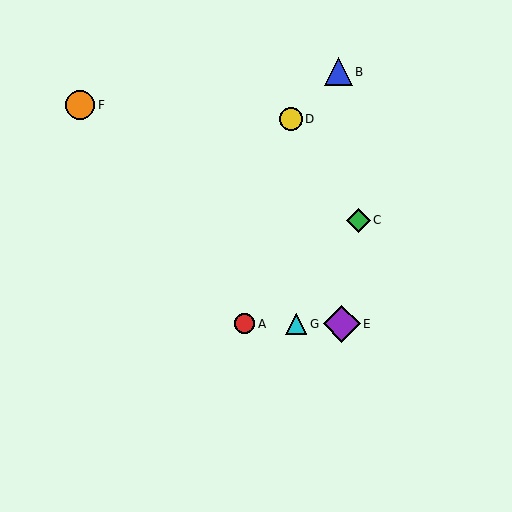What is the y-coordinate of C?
Object C is at y≈220.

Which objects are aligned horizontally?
Objects A, E, G are aligned horizontally.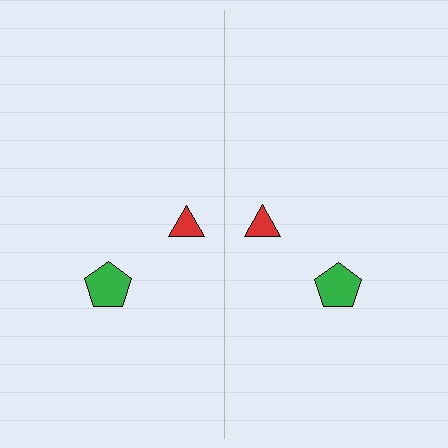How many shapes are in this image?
There are 4 shapes in this image.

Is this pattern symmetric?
Yes, this pattern has bilateral (reflection) symmetry.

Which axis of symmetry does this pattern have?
The pattern has a vertical axis of symmetry running through the center of the image.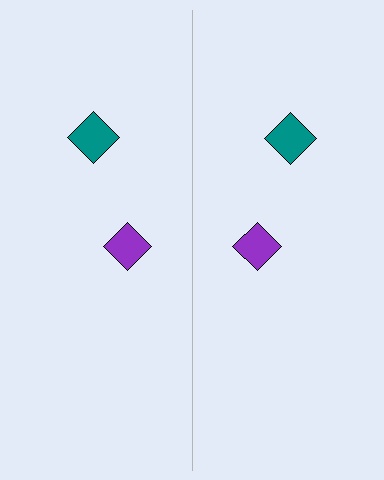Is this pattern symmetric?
Yes, this pattern has bilateral (reflection) symmetry.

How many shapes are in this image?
There are 4 shapes in this image.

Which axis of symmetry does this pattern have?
The pattern has a vertical axis of symmetry running through the center of the image.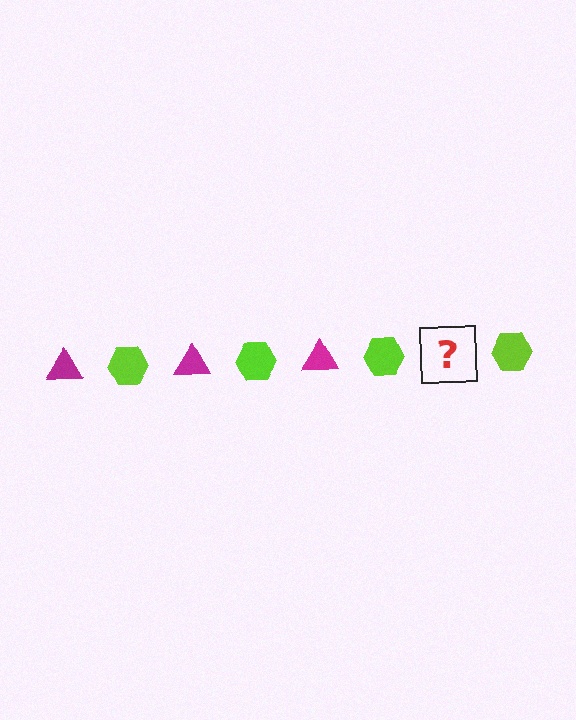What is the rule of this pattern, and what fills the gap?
The rule is that the pattern alternates between magenta triangle and lime hexagon. The gap should be filled with a magenta triangle.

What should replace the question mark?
The question mark should be replaced with a magenta triangle.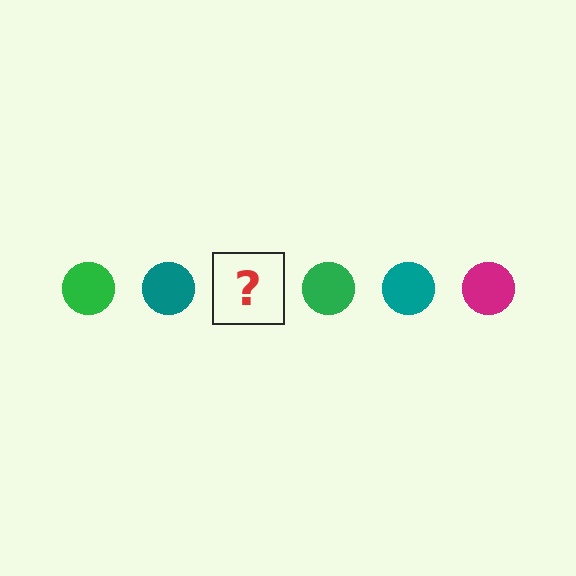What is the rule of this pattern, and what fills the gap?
The rule is that the pattern cycles through green, teal, magenta circles. The gap should be filled with a magenta circle.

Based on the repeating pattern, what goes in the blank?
The blank should be a magenta circle.